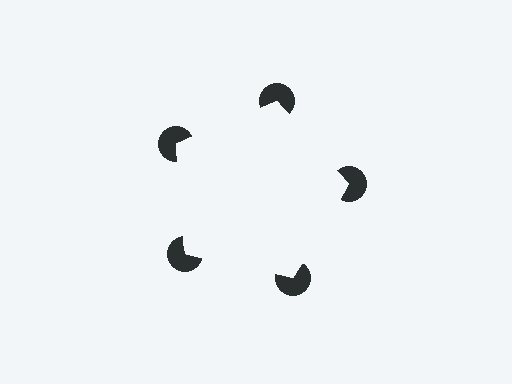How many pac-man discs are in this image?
There are 5 — one at each vertex of the illusory pentagon.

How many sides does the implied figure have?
5 sides.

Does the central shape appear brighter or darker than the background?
It typically appears slightly brighter than the background, even though no actual brightness change is drawn.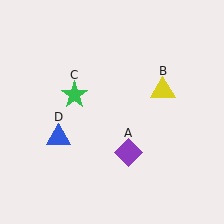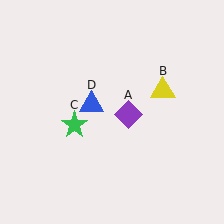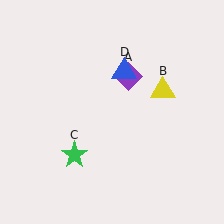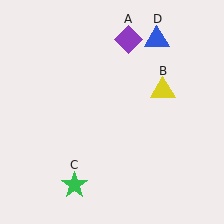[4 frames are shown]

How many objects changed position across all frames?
3 objects changed position: purple diamond (object A), green star (object C), blue triangle (object D).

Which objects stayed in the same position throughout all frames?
Yellow triangle (object B) remained stationary.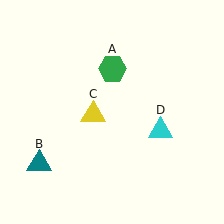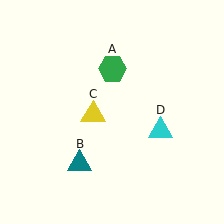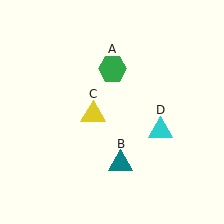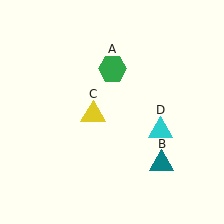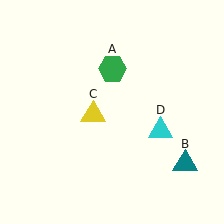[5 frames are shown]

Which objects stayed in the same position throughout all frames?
Green hexagon (object A) and yellow triangle (object C) and cyan triangle (object D) remained stationary.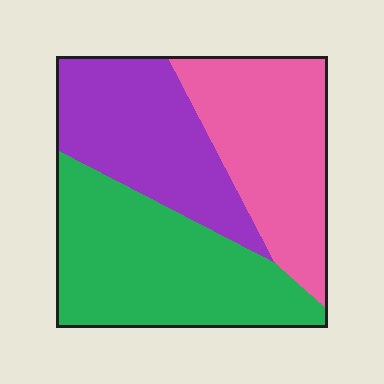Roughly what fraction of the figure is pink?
Pink takes up about one third (1/3) of the figure.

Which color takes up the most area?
Green, at roughly 40%.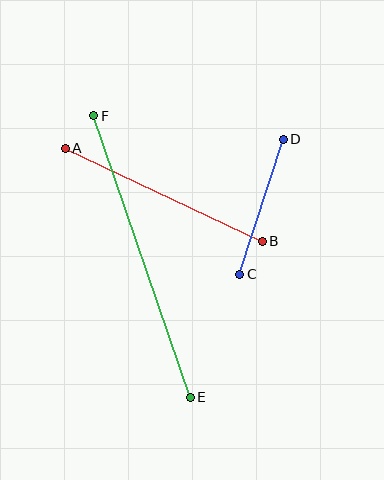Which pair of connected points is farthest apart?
Points E and F are farthest apart.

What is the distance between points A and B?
The distance is approximately 218 pixels.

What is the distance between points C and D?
The distance is approximately 142 pixels.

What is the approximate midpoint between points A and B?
The midpoint is at approximately (164, 195) pixels.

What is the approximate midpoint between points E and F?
The midpoint is at approximately (142, 257) pixels.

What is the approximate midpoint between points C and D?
The midpoint is at approximately (261, 207) pixels.